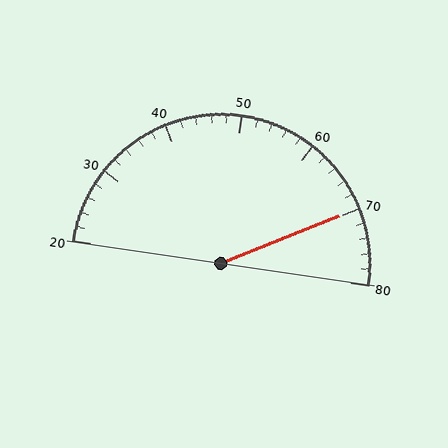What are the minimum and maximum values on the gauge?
The gauge ranges from 20 to 80.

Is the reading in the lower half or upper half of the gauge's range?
The reading is in the upper half of the range (20 to 80).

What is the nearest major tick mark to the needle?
The nearest major tick mark is 70.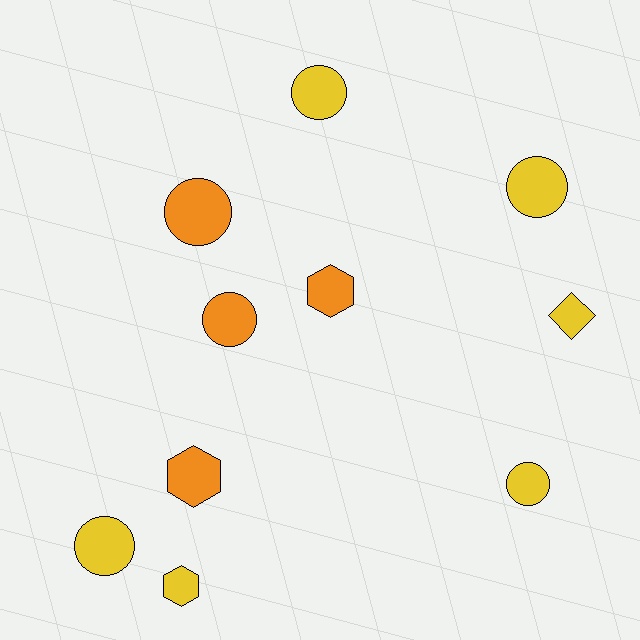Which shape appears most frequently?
Circle, with 6 objects.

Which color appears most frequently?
Yellow, with 6 objects.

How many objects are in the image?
There are 10 objects.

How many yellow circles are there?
There are 4 yellow circles.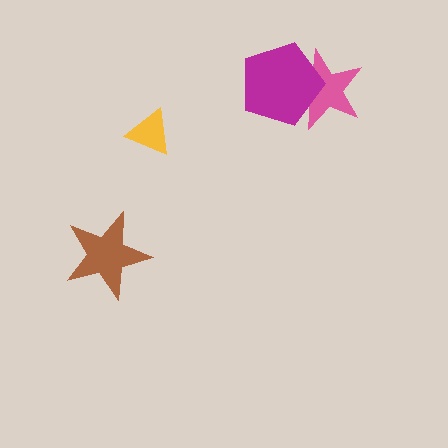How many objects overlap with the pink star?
1 object overlaps with the pink star.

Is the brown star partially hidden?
No, no other shape covers it.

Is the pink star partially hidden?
Yes, it is partially covered by another shape.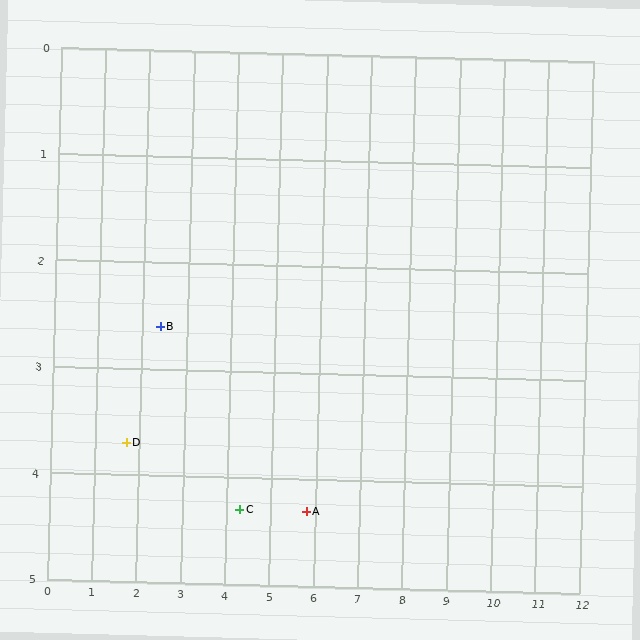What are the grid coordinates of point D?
Point D is at approximately (1.7, 3.7).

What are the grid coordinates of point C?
Point C is at approximately (4.3, 4.3).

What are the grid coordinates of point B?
Point B is at approximately (2.4, 2.6).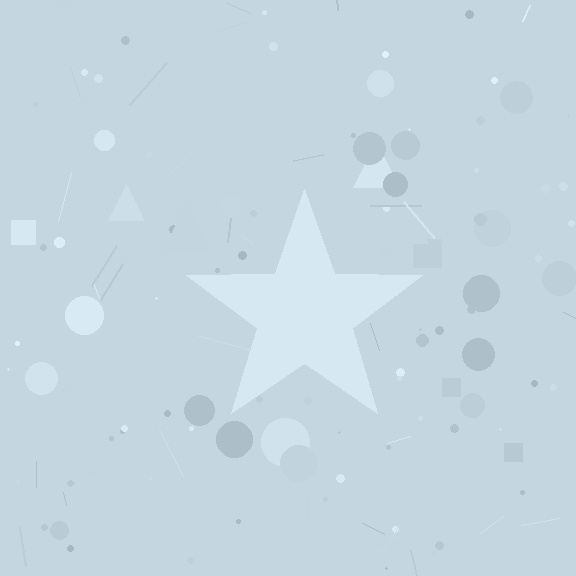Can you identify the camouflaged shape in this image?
The camouflaged shape is a star.